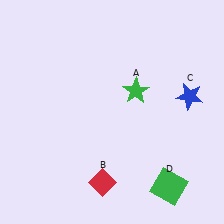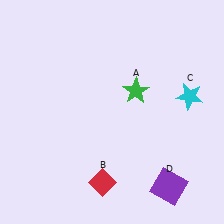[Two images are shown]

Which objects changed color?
C changed from blue to cyan. D changed from green to purple.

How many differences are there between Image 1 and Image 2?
There are 2 differences between the two images.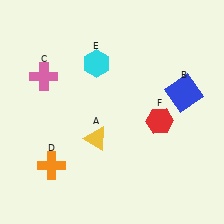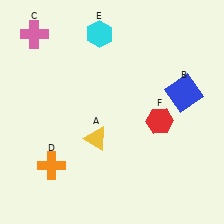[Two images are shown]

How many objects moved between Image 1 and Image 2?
2 objects moved between the two images.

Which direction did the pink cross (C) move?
The pink cross (C) moved up.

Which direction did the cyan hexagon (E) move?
The cyan hexagon (E) moved up.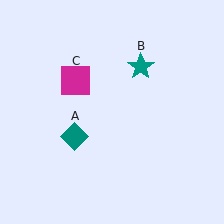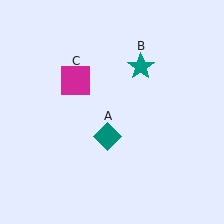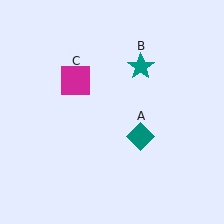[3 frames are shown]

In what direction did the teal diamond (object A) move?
The teal diamond (object A) moved right.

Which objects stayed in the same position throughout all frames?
Teal star (object B) and magenta square (object C) remained stationary.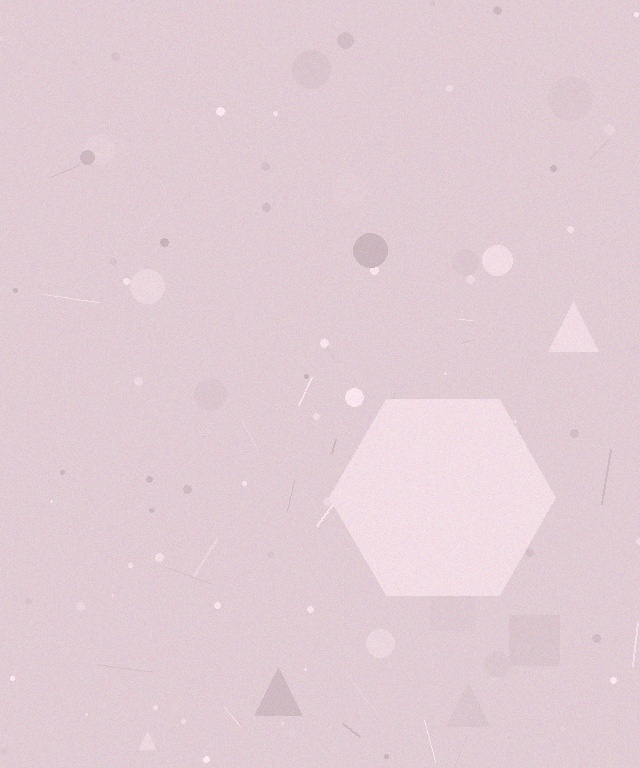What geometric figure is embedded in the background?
A hexagon is embedded in the background.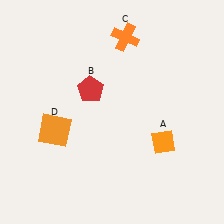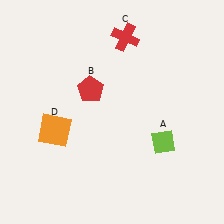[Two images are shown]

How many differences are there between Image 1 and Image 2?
There are 2 differences between the two images.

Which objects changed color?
A changed from orange to lime. C changed from orange to red.